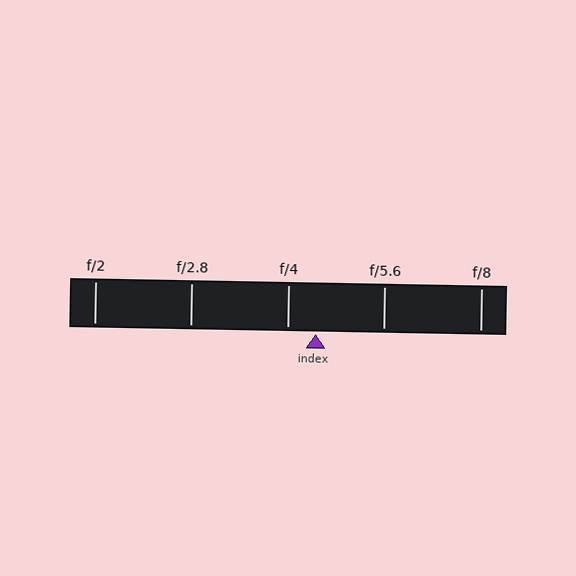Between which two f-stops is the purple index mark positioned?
The index mark is between f/4 and f/5.6.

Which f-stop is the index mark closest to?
The index mark is closest to f/4.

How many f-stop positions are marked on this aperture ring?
There are 5 f-stop positions marked.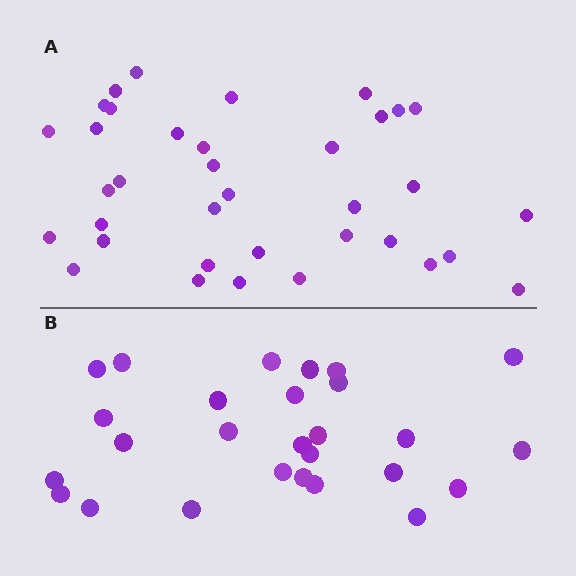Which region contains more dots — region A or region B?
Region A (the top region) has more dots.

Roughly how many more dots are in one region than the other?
Region A has roughly 8 or so more dots than region B.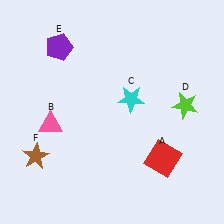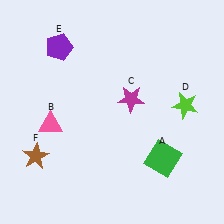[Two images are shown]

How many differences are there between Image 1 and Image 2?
There are 2 differences between the two images.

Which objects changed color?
A changed from red to green. C changed from cyan to magenta.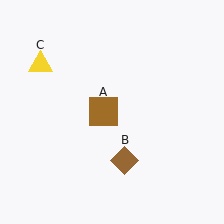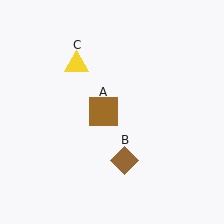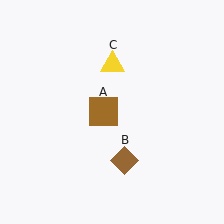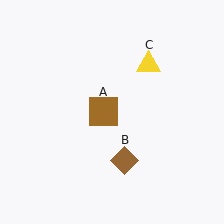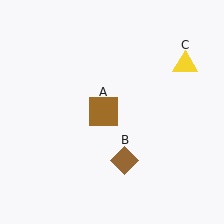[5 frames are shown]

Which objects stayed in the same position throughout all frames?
Brown square (object A) and brown diamond (object B) remained stationary.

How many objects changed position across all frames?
1 object changed position: yellow triangle (object C).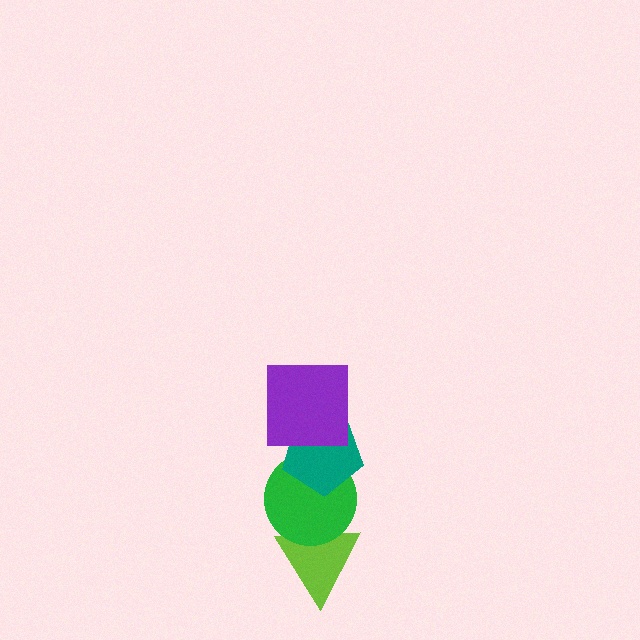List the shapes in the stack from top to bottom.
From top to bottom: the purple square, the teal pentagon, the green circle, the lime triangle.